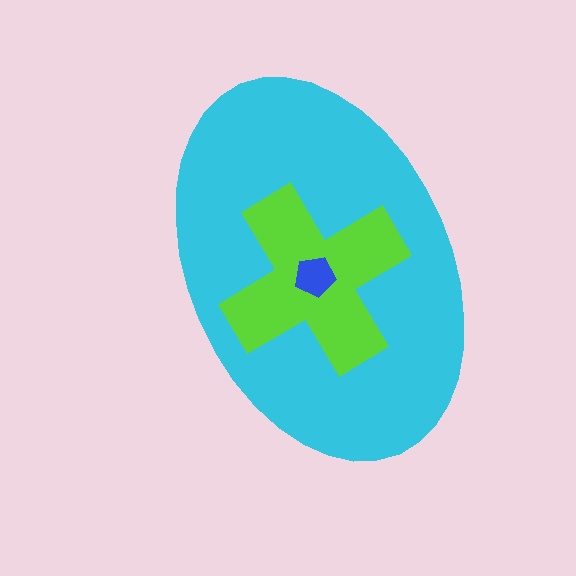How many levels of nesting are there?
3.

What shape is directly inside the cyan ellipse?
The lime cross.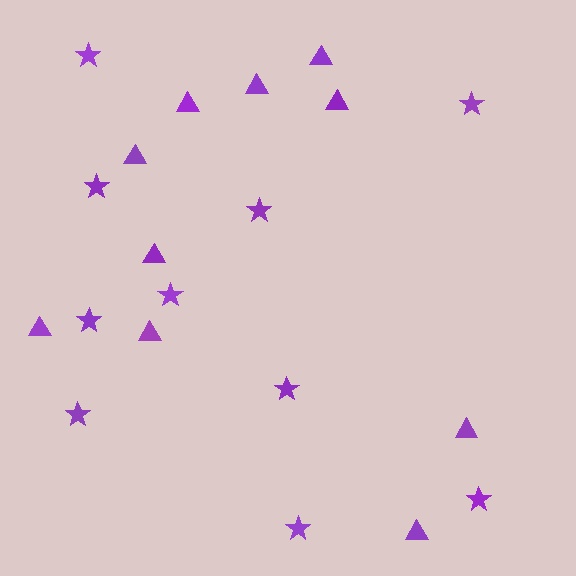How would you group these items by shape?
There are 2 groups: one group of triangles (10) and one group of stars (10).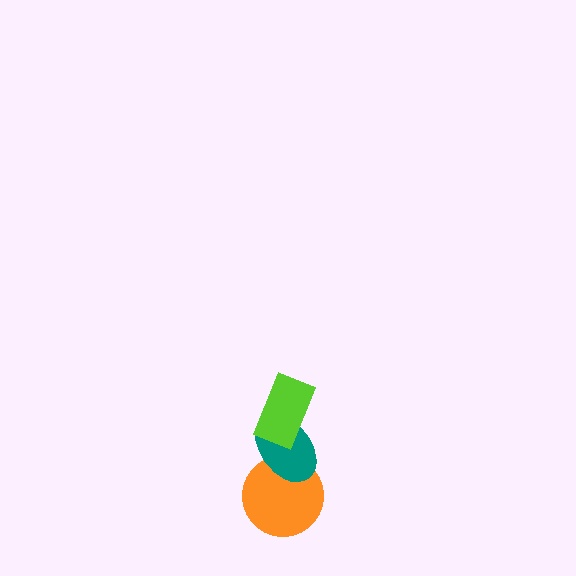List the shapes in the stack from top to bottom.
From top to bottom: the lime rectangle, the teal ellipse, the orange circle.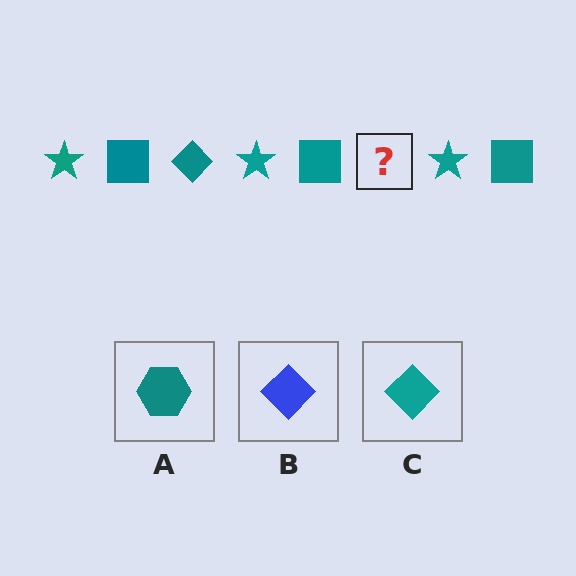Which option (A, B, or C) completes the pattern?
C.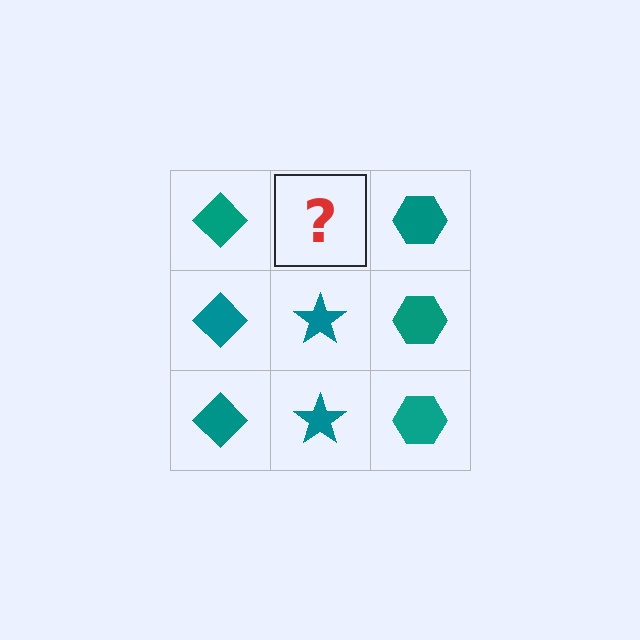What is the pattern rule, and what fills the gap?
The rule is that each column has a consistent shape. The gap should be filled with a teal star.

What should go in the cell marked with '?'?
The missing cell should contain a teal star.